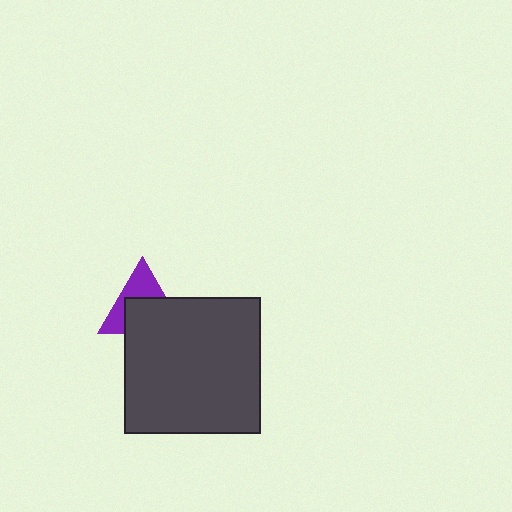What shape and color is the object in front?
The object in front is a dark gray square.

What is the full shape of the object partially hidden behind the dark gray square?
The partially hidden object is a purple triangle.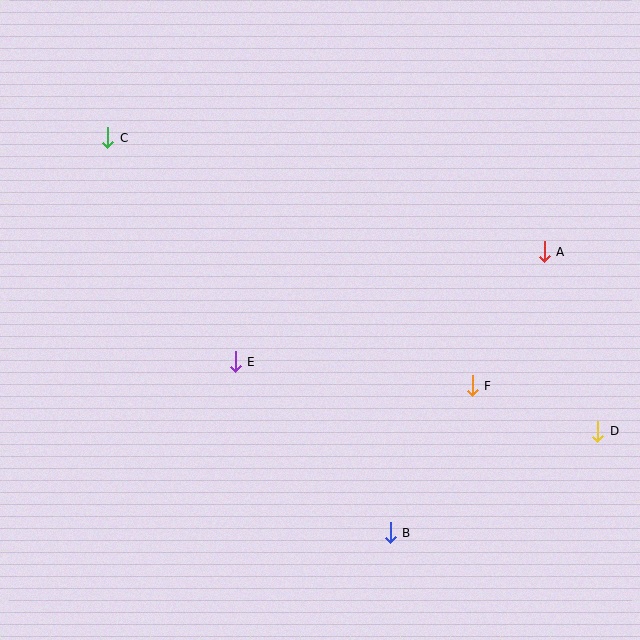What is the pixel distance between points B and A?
The distance between B and A is 320 pixels.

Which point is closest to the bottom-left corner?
Point E is closest to the bottom-left corner.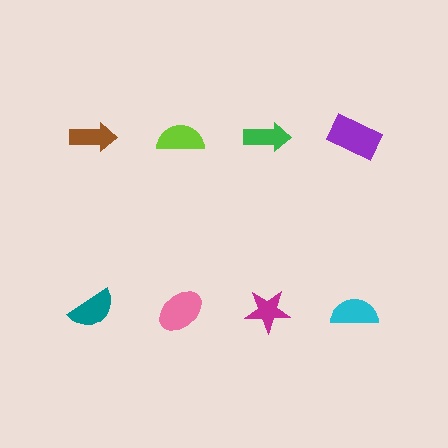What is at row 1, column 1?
A brown arrow.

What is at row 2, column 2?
A pink ellipse.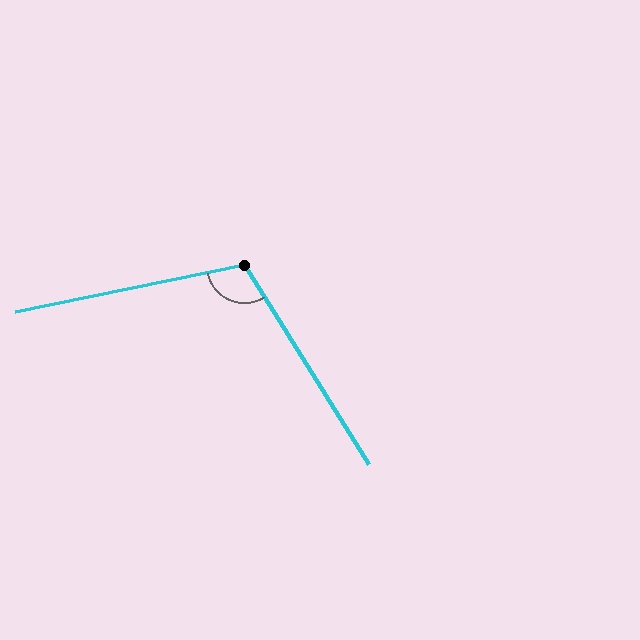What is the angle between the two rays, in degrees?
Approximately 110 degrees.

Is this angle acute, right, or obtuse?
It is obtuse.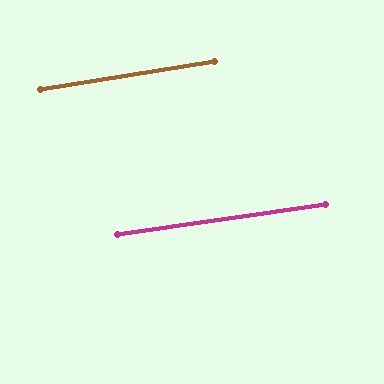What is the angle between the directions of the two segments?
Approximately 1 degree.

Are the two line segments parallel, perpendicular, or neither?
Parallel — their directions differ by only 0.7°.